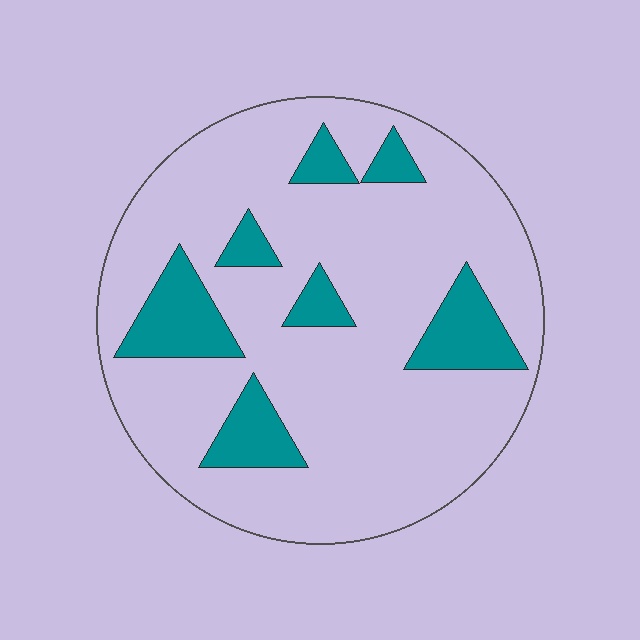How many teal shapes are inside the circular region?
7.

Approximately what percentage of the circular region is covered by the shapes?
Approximately 20%.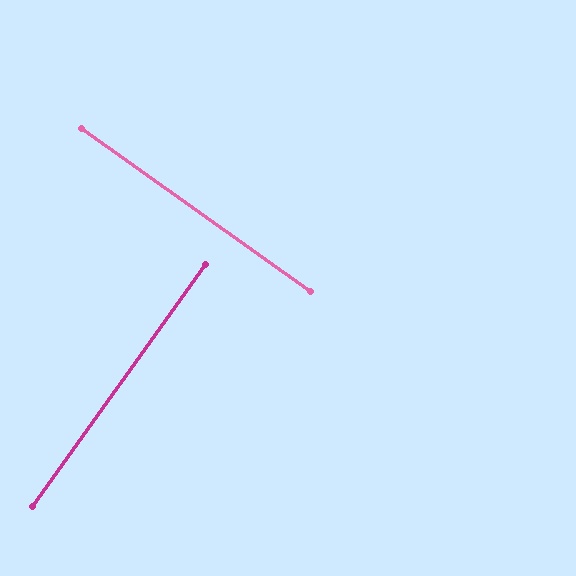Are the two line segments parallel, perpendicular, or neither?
Perpendicular — they meet at approximately 90°.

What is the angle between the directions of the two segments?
Approximately 90 degrees.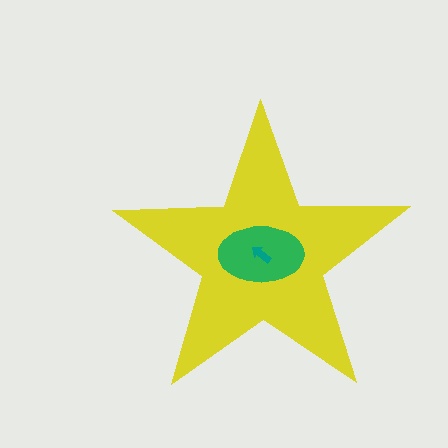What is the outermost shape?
The yellow star.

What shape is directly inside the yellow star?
The green ellipse.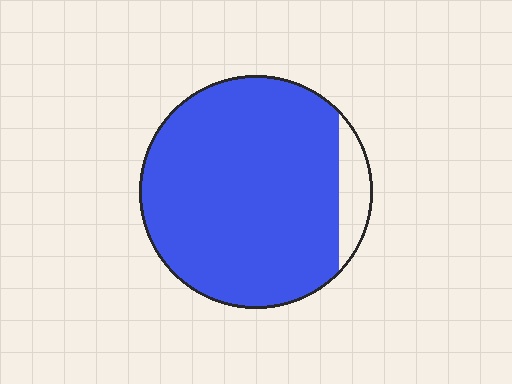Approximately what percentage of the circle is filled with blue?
Approximately 90%.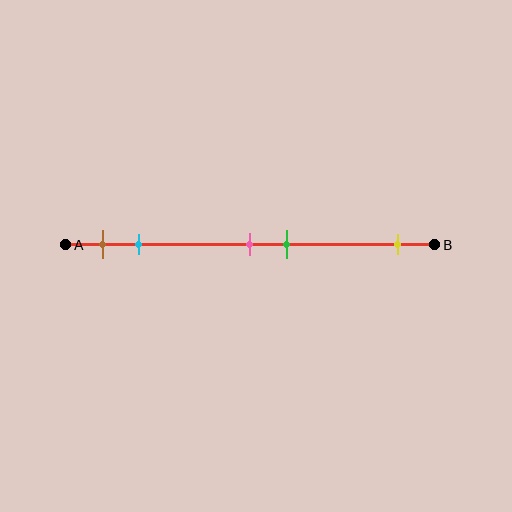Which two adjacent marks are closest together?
The pink and green marks are the closest adjacent pair.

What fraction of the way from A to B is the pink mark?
The pink mark is approximately 50% (0.5) of the way from A to B.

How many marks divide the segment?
There are 5 marks dividing the segment.